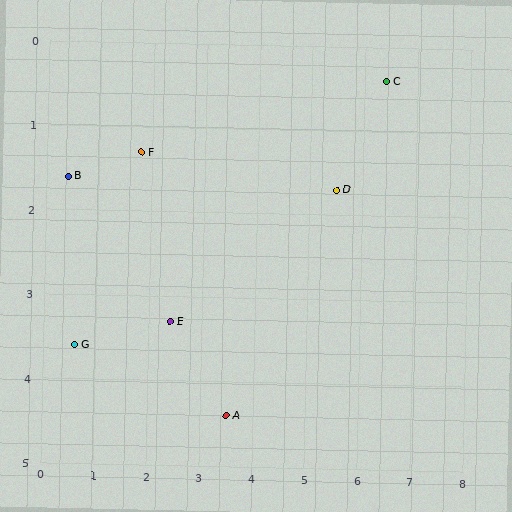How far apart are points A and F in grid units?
Points A and F are about 3.5 grid units apart.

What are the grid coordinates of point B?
Point B is at approximately (0.4, 1.6).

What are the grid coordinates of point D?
Point D is at approximately (5.5, 1.7).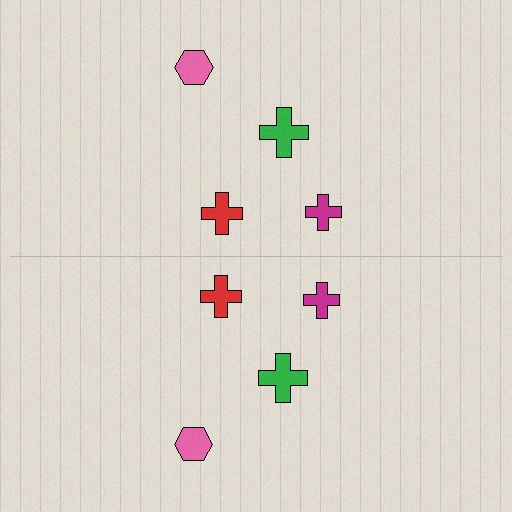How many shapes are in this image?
There are 8 shapes in this image.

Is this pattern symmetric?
Yes, this pattern has bilateral (reflection) symmetry.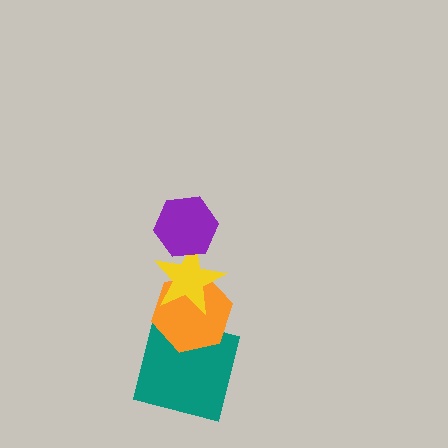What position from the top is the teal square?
The teal square is 4th from the top.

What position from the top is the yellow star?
The yellow star is 2nd from the top.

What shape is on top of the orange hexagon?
The yellow star is on top of the orange hexagon.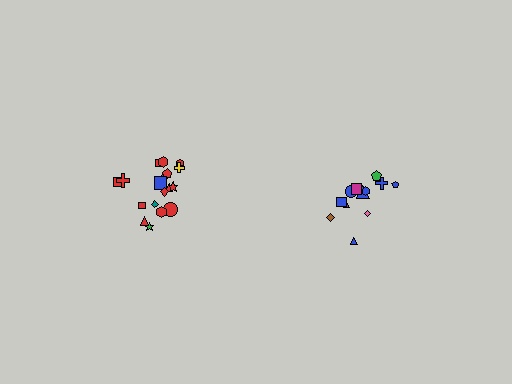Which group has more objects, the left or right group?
The left group.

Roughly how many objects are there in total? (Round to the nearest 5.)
Roughly 30 objects in total.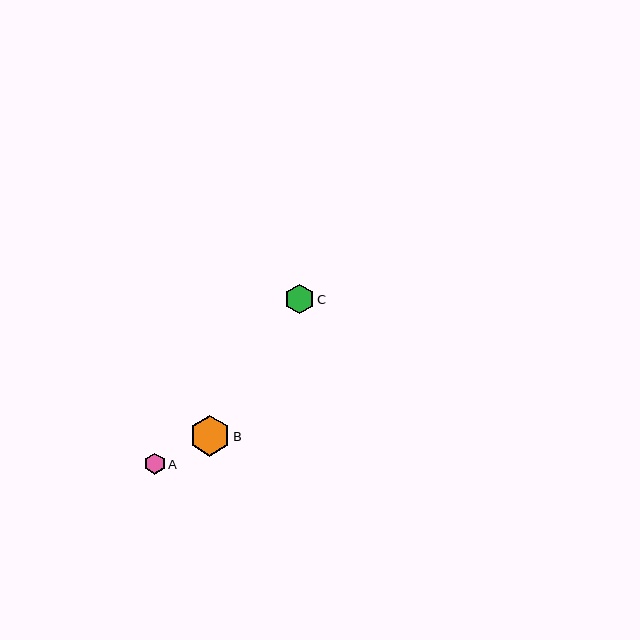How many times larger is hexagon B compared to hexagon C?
Hexagon B is approximately 1.4 times the size of hexagon C.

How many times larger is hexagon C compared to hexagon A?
Hexagon C is approximately 1.4 times the size of hexagon A.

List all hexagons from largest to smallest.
From largest to smallest: B, C, A.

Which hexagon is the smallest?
Hexagon A is the smallest with a size of approximately 21 pixels.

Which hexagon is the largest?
Hexagon B is the largest with a size of approximately 41 pixels.